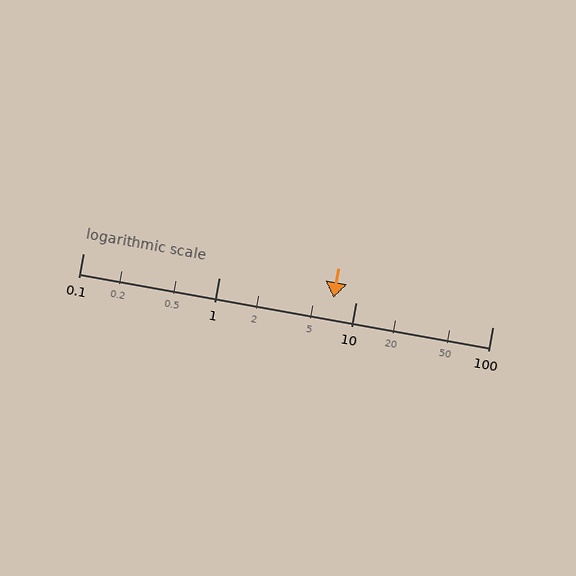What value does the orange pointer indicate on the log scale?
The pointer indicates approximately 6.9.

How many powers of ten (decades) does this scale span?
The scale spans 3 decades, from 0.1 to 100.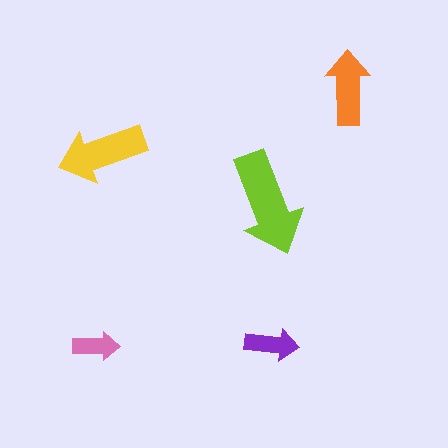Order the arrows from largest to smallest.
the lime one, the yellow one, the orange one, the purple one, the pink one.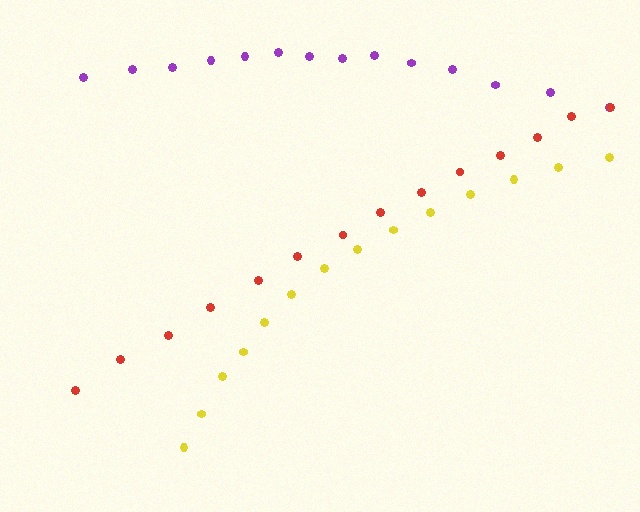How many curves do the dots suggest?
There are 3 distinct paths.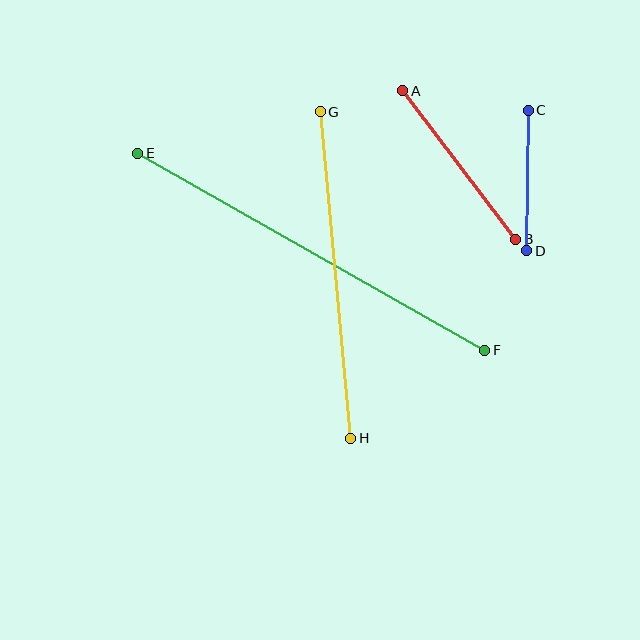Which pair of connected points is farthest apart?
Points E and F are farthest apart.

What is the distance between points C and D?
The distance is approximately 141 pixels.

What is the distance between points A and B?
The distance is approximately 187 pixels.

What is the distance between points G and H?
The distance is approximately 328 pixels.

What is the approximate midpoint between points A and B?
The midpoint is at approximately (459, 165) pixels.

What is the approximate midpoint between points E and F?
The midpoint is at approximately (311, 252) pixels.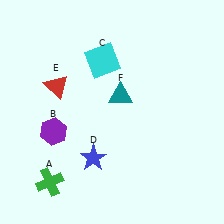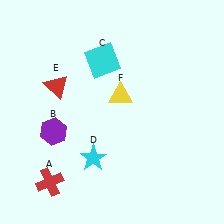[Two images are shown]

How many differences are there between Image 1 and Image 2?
There are 3 differences between the two images.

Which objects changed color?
A changed from green to red. D changed from blue to cyan. F changed from teal to yellow.